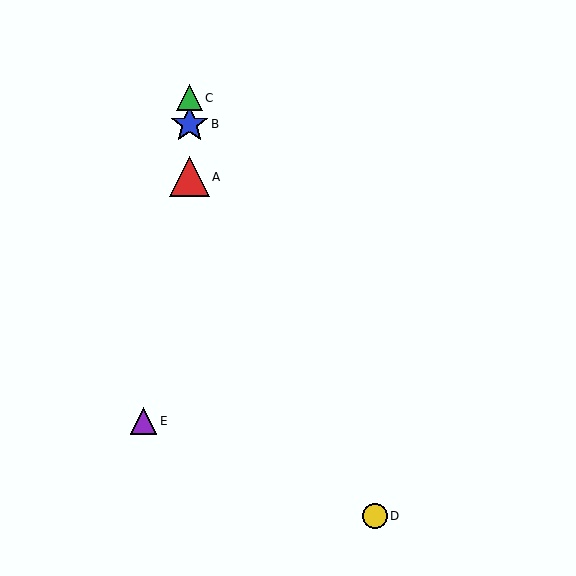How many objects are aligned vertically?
3 objects (A, B, C) are aligned vertically.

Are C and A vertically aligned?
Yes, both are at x≈189.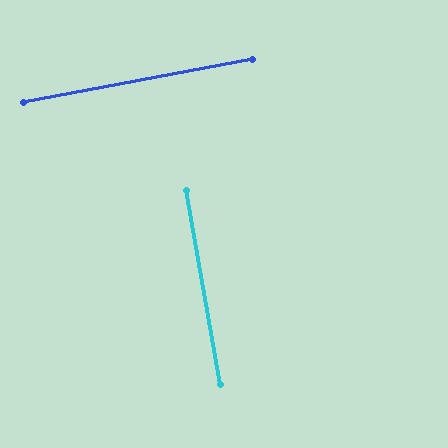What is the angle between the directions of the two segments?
Approximately 89 degrees.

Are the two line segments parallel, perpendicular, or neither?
Perpendicular — they meet at approximately 89°.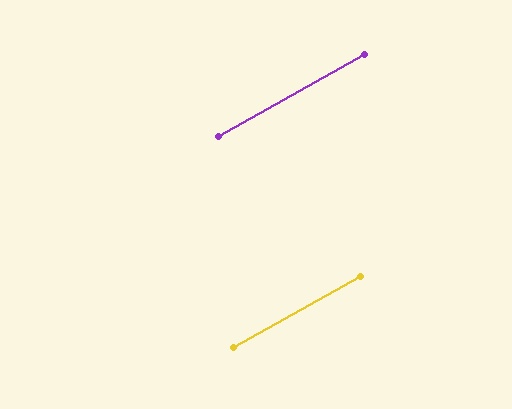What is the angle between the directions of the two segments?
Approximately 0 degrees.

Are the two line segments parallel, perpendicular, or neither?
Parallel — their directions differ by only 0.2°.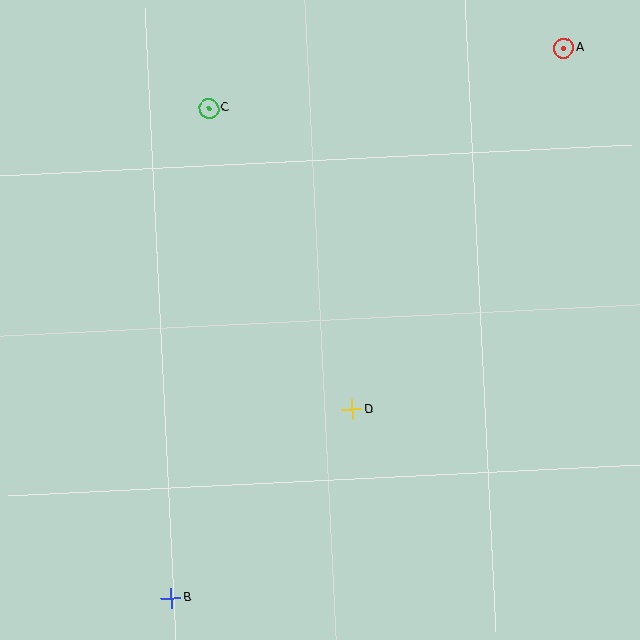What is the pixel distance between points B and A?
The distance between B and A is 676 pixels.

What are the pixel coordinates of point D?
Point D is at (352, 409).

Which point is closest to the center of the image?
Point D at (352, 409) is closest to the center.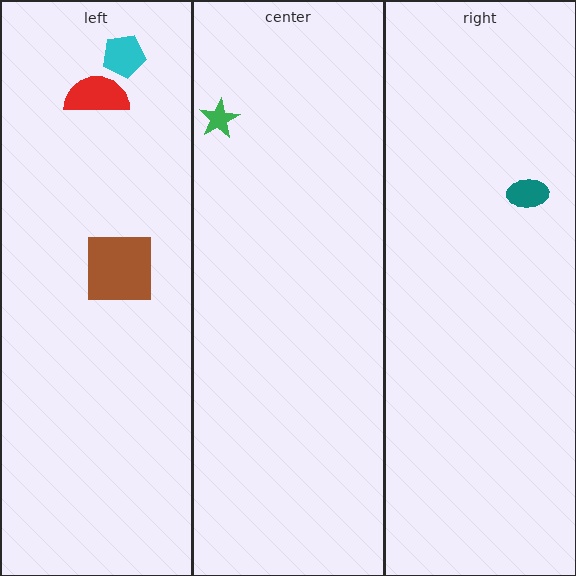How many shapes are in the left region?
3.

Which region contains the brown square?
The left region.